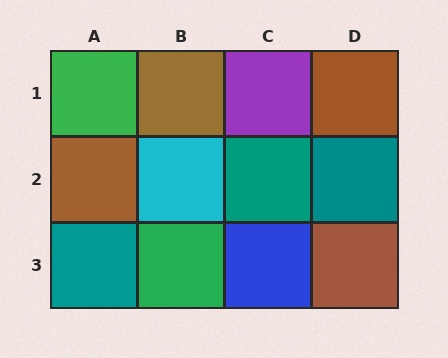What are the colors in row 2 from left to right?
Brown, cyan, teal, teal.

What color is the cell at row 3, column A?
Teal.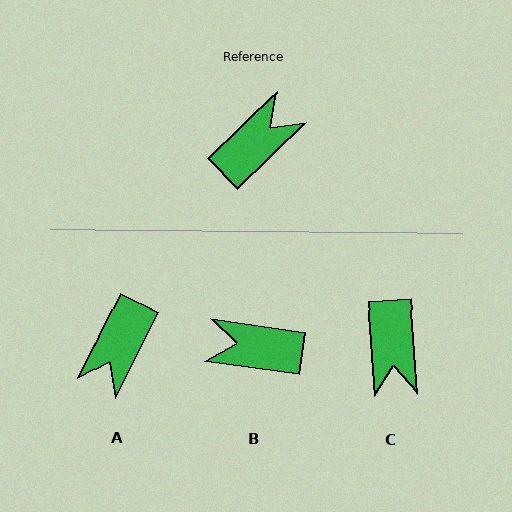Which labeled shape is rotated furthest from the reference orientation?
A, about 160 degrees away.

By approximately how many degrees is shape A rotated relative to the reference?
Approximately 160 degrees clockwise.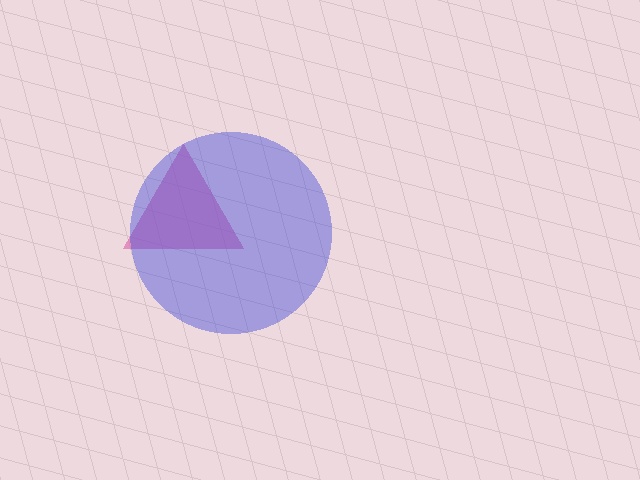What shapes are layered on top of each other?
The layered shapes are: a pink triangle, a blue circle.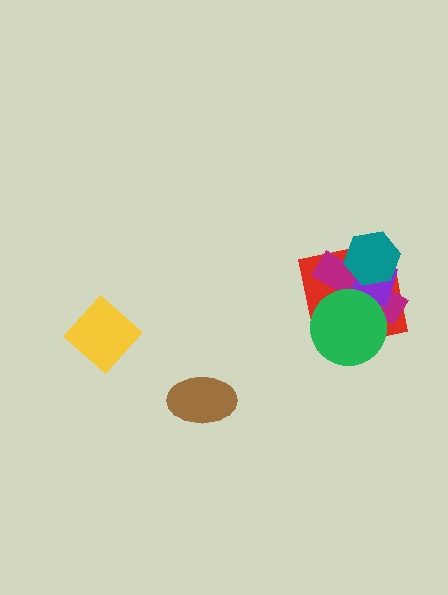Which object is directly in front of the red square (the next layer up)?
The magenta cross is directly in front of the red square.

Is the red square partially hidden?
Yes, it is partially covered by another shape.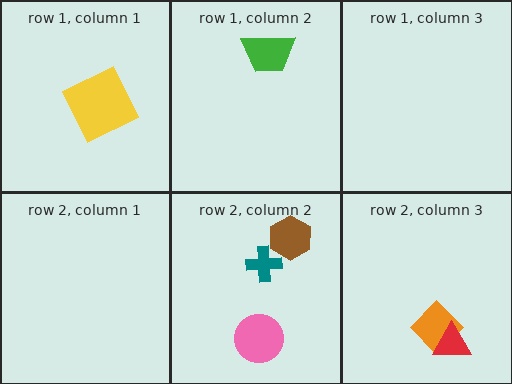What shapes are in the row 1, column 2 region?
The green trapezoid.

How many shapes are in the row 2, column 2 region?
3.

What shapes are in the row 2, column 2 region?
The brown hexagon, the teal cross, the pink circle.